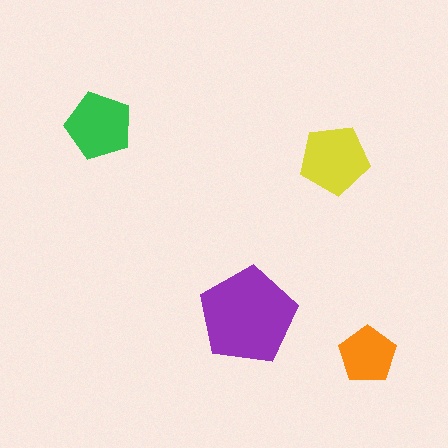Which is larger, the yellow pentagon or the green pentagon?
The yellow one.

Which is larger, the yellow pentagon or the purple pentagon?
The purple one.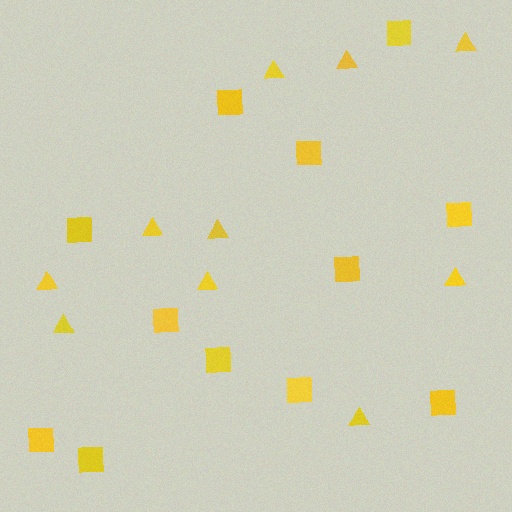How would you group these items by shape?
There are 2 groups: one group of triangles (10) and one group of squares (12).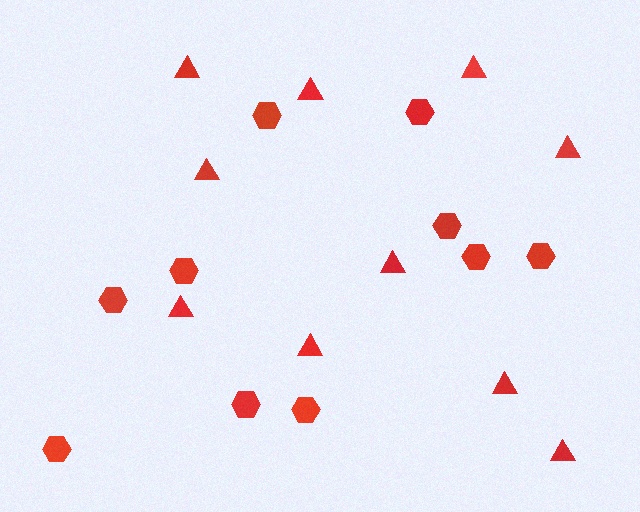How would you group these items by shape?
There are 2 groups: one group of hexagons (10) and one group of triangles (10).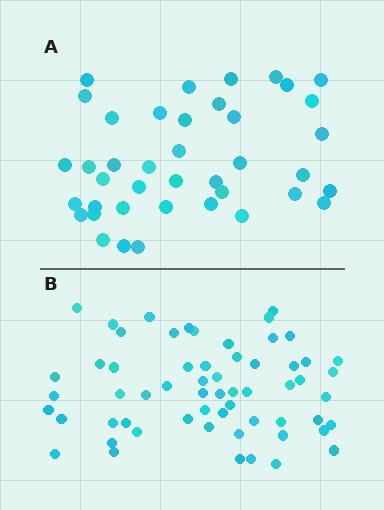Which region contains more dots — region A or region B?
Region B (the bottom region) has more dots.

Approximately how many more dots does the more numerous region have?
Region B has approximately 20 more dots than region A.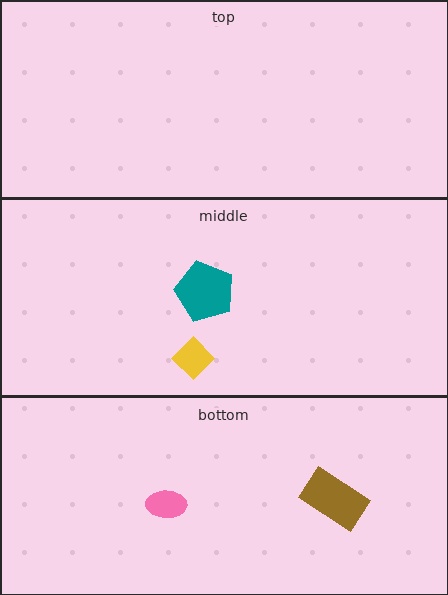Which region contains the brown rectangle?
The bottom region.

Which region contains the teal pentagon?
The middle region.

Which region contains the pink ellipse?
The bottom region.